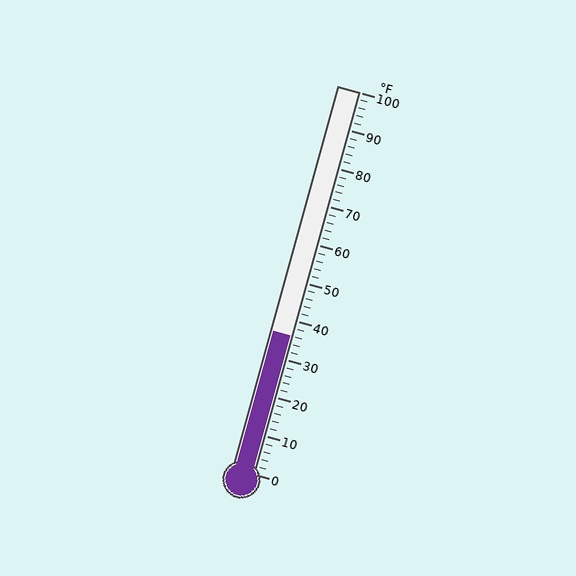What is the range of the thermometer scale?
The thermometer scale ranges from 0°F to 100°F.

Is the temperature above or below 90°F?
The temperature is below 90°F.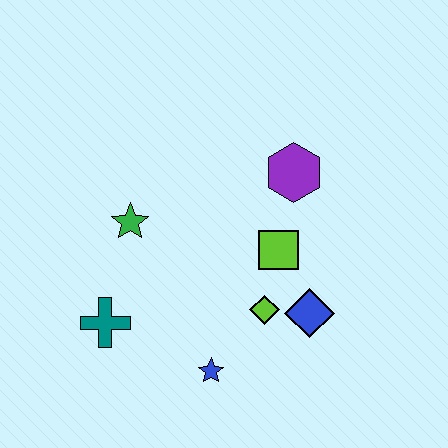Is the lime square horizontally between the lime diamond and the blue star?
No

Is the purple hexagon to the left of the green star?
No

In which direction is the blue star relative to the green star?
The blue star is below the green star.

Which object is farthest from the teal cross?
The purple hexagon is farthest from the teal cross.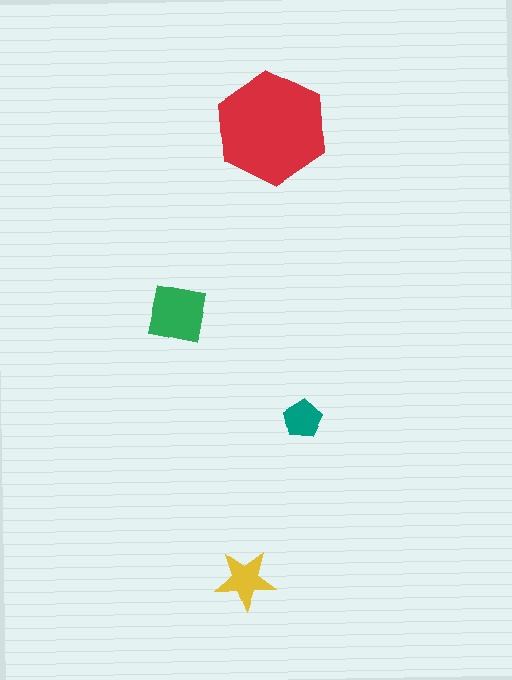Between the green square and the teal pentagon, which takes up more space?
The green square.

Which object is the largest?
The red hexagon.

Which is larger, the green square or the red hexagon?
The red hexagon.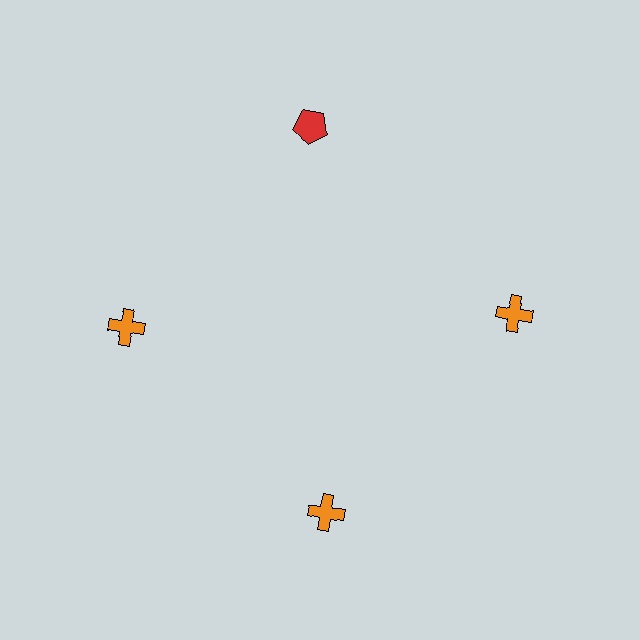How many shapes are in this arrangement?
There are 4 shapes arranged in a ring pattern.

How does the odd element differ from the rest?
It differs in both color (red instead of orange) and shape (pentagon instead of cross).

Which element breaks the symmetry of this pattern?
The red pentagon at roughly the 12 o'clock position breaks the symmetry. All other shapes are orange crosses.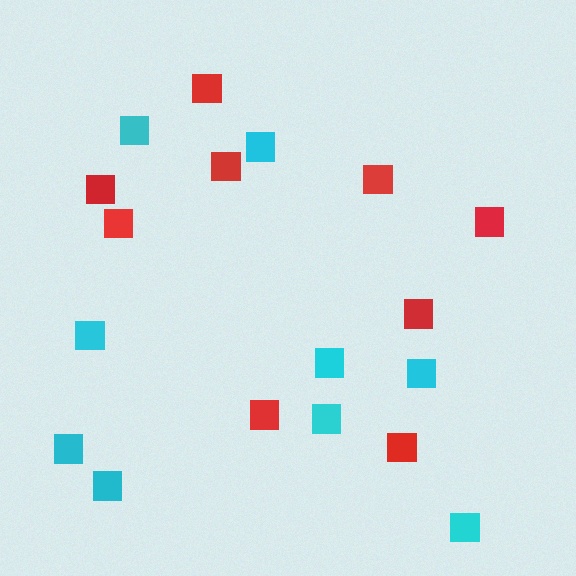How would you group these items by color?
There are 2 groups: one group of red squares (9) and one group of cyan squares (9).